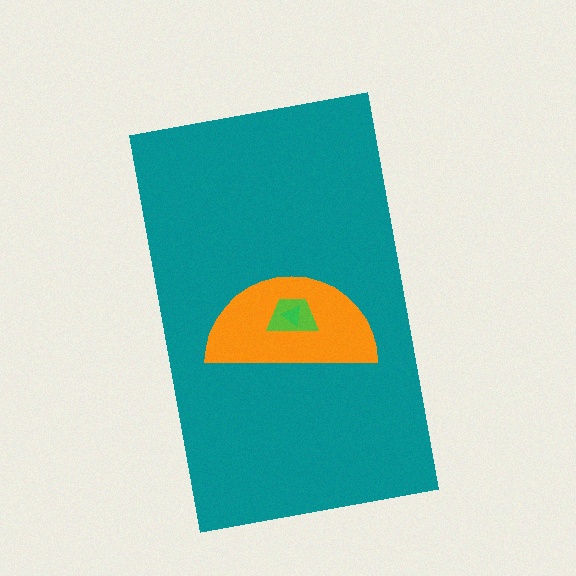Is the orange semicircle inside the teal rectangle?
Yes.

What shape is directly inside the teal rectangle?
The orange semicircle.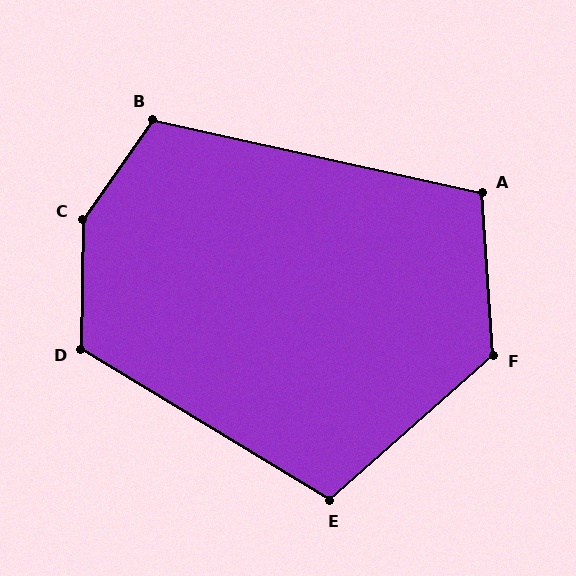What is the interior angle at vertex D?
Approximately 120 degrees (obtuse).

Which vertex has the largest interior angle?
C, at approximately 146 degrees.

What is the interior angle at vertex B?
Approximately 112 degrees (obtuse).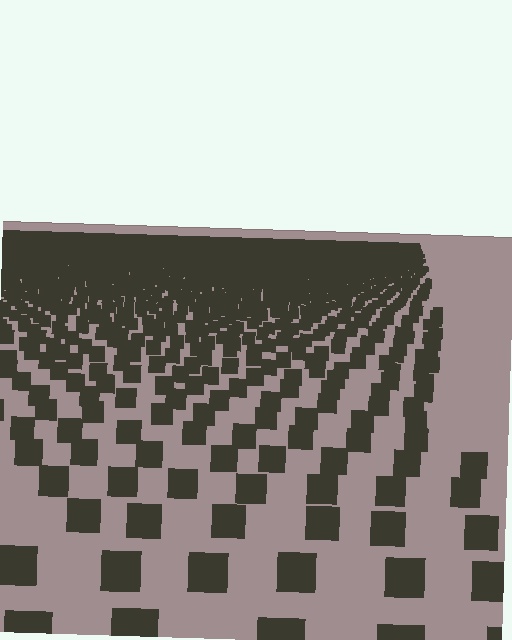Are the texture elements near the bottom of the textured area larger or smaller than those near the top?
Larger. Near the bottom, elements are closer to the viewer and appear at a bigger on-screen size.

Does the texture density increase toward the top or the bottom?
Density increases toward the top.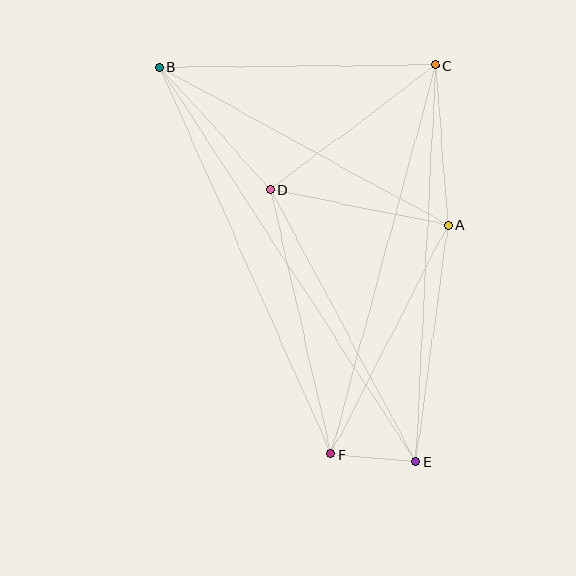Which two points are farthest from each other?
Points B and E are farthest from each other.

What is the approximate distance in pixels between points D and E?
The distance between D and E is approximately 309 pixels.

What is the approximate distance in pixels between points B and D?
The distance between B and D is approximately 165 pixels.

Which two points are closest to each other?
Points E and F are closest to each other.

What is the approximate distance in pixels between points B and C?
The distance between B and C is approximately 276 pixels.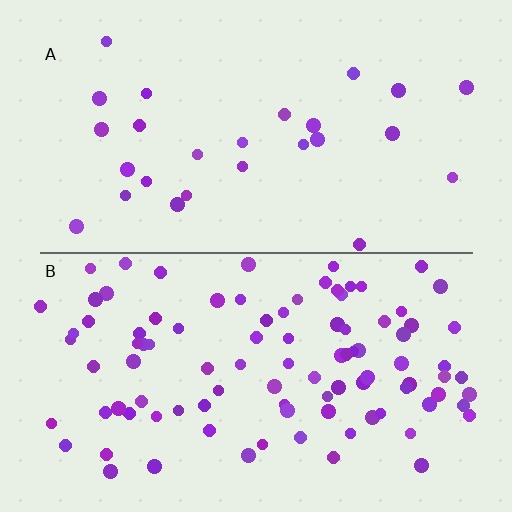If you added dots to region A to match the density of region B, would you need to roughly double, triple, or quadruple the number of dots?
Approximately quadruple.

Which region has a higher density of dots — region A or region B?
B (the bottom).